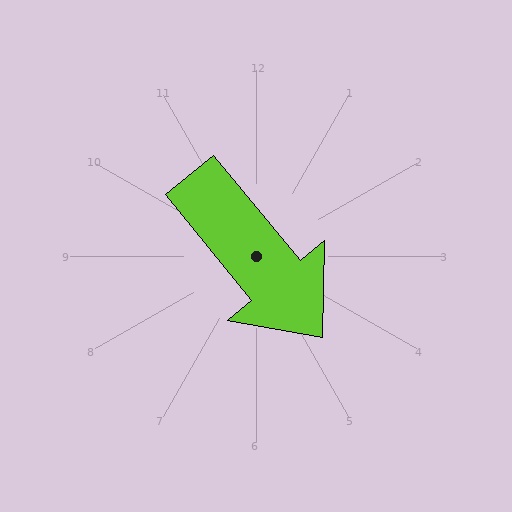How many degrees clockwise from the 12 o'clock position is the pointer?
Approximately 141 degrees.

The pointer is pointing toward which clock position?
Roughly 5 o'clock.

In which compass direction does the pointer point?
Southeast.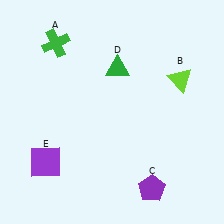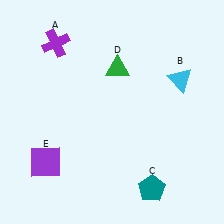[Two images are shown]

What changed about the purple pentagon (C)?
In Image 1, C is purple. In Image 2, it changed to teal.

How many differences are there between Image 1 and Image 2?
There are 3 differences between the two images.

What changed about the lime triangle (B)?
In Image 1, B is lime. In Image 2, it changed to cyan.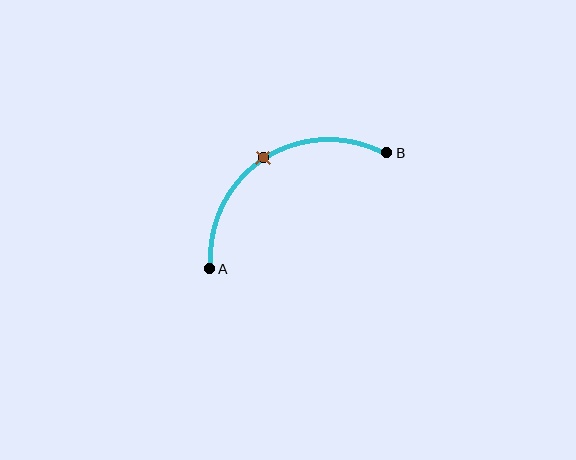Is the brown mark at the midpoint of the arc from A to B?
Yes. The brown mark lies on the arc at equal arc-length from both A and B — it is the arc midpoint.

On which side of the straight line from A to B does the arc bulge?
The arc bulges above the straight line connecting A and B.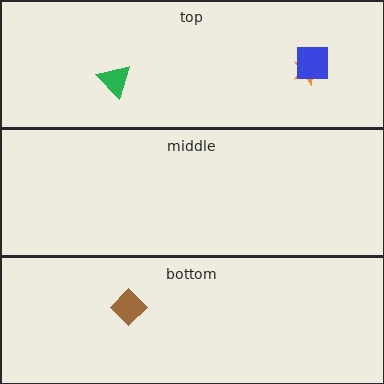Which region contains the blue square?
The top region.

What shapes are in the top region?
The orange star, the green triangle, the blue square.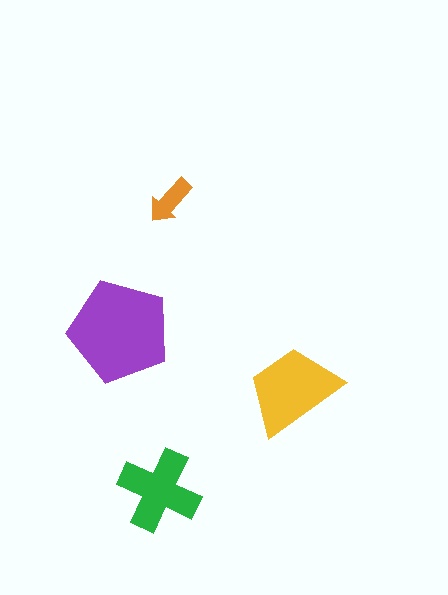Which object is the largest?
The purple pentagon.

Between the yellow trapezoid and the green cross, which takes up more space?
The yellow trapezoid.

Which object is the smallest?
The orange arrow.